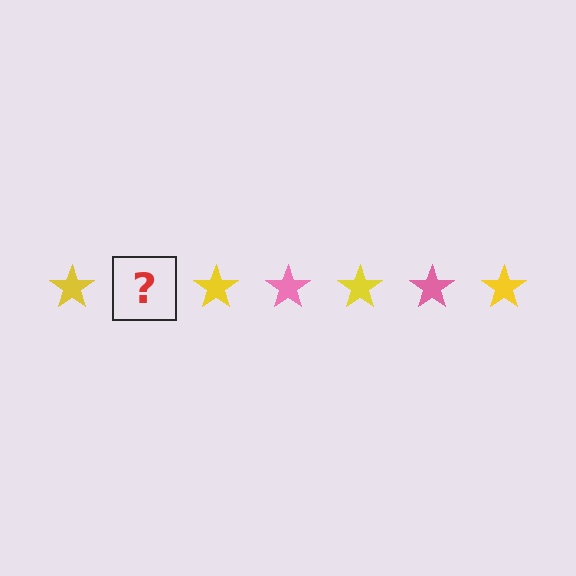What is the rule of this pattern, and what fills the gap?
The rule is that the pattern cycles through yellow, pink stars. The gap should be filled with a pink star.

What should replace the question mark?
The question mark should be replaced with a pink star.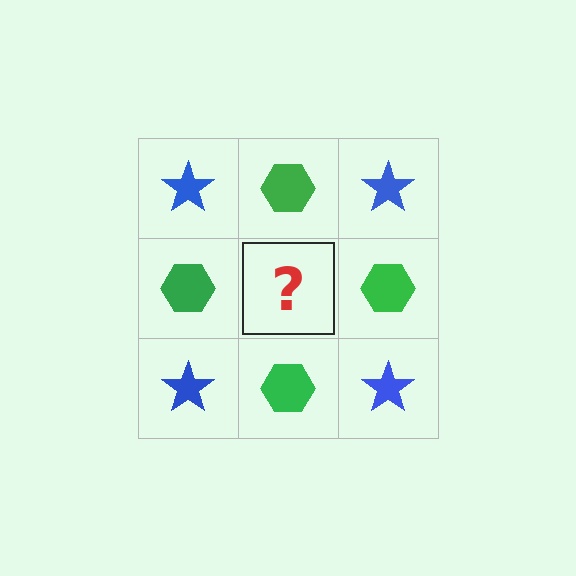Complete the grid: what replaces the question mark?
The question mark should be replaced with a blue star.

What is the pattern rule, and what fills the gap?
The rule is that it alternates blue star and green hexagon in a checkerboard pattern. The gap should be filled with a blue star.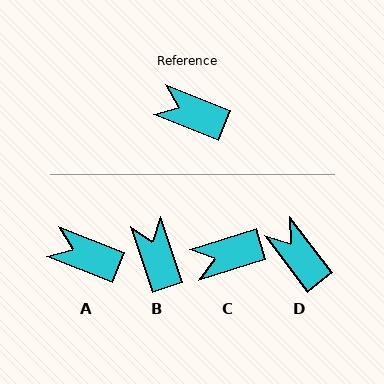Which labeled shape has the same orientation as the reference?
A.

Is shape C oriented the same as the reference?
No, it is off by about 39 degrees.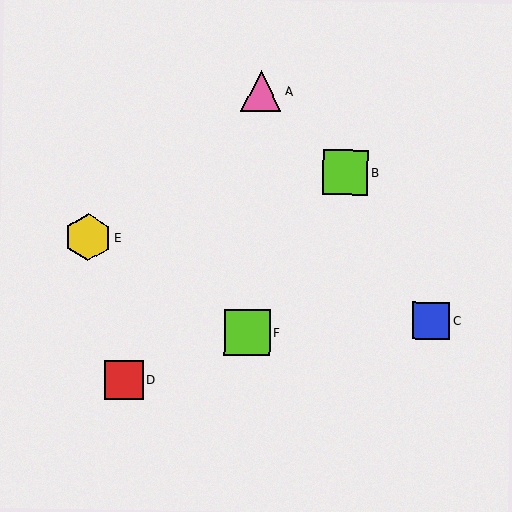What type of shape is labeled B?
Shape B is a lime square.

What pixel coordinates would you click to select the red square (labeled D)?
Click at (124, 380) to select the red square D.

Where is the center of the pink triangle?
The center of the pink triangle is at (261, 91).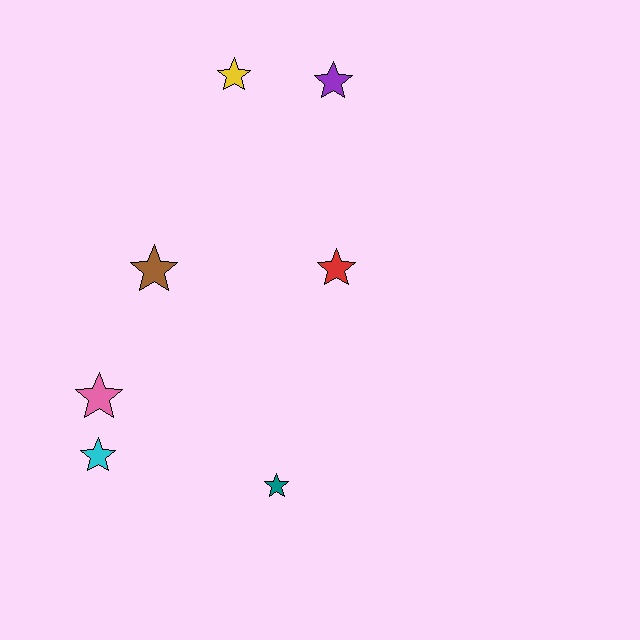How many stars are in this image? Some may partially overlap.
There are 7 stars.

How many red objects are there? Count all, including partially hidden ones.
There is 1 red object.